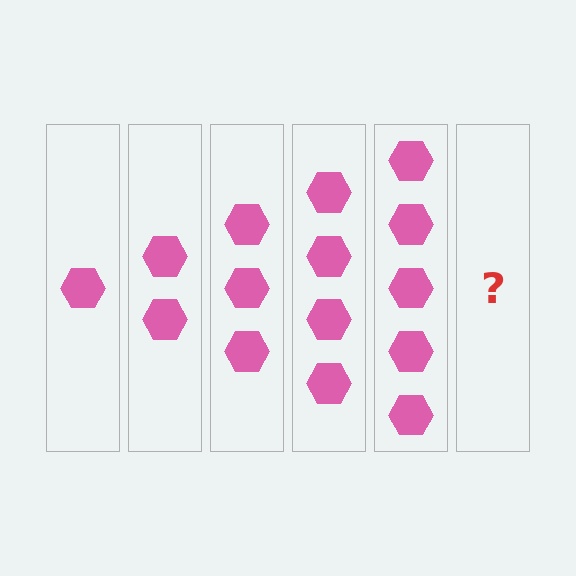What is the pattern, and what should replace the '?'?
The pattern is that each step adds one more hexagon. The '?' should be 6 hexagons.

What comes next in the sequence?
The next element should be 6 hexagons.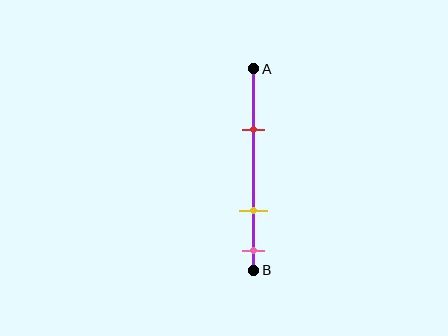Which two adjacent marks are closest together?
The yellow and pink marks are the closest adjacent pair.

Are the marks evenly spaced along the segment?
No, the marks are not evenly spaced.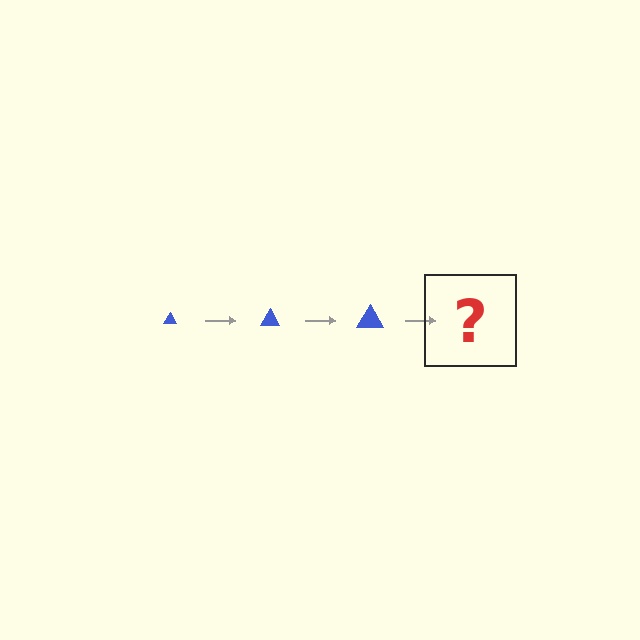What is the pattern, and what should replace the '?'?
The pattern is that the triangle gets progressively larger each step. The '?' should be a blue triangle, larger than the previous one.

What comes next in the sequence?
The next element should be a blue triangle, larger than the previous one.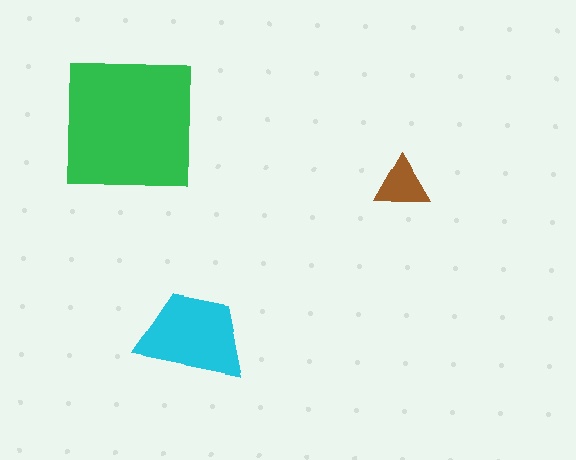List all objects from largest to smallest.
The green square, the cyan trapezoid, the brown triangle.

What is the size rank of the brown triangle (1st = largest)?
3rd.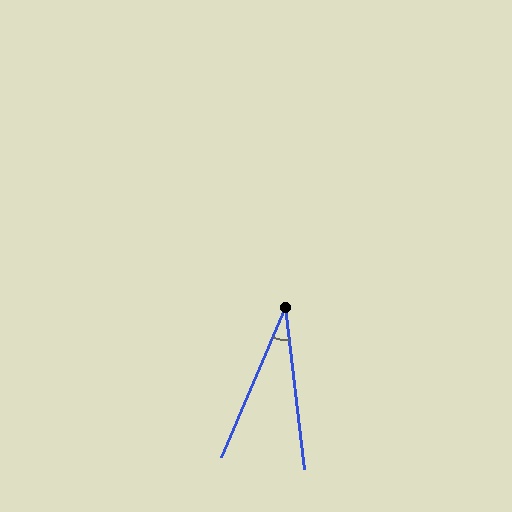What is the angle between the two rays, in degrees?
Approximately 30 degrees.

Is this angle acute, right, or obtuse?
It is acute.